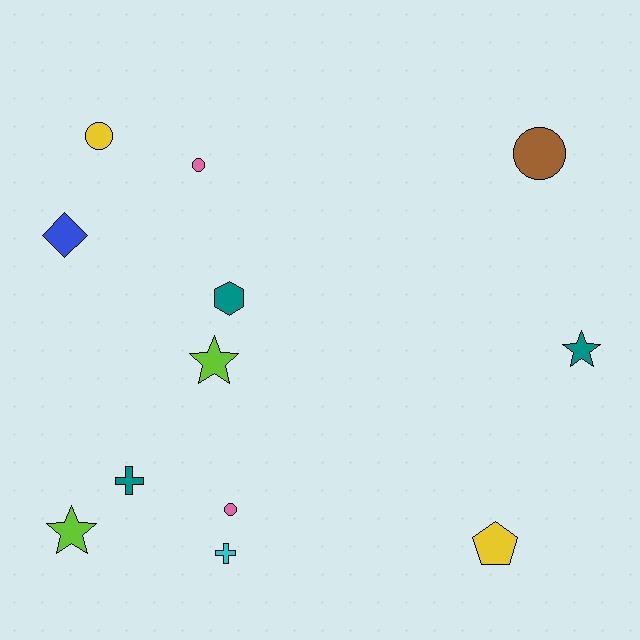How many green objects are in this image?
There are no green objects.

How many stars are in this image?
There are 3 stars.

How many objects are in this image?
There are 12 objects.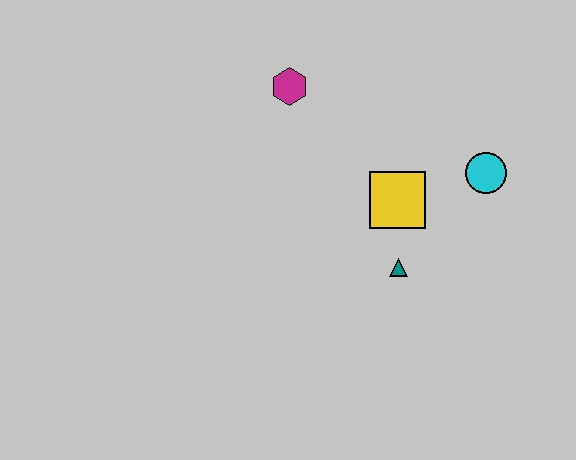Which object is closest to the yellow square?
The teal triangle is closest to the yellow square.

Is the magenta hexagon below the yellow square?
No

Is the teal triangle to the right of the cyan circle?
No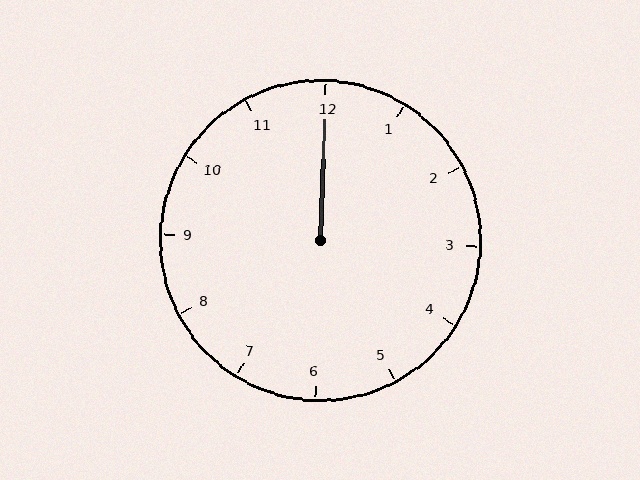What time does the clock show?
12:00.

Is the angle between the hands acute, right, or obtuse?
It is acute.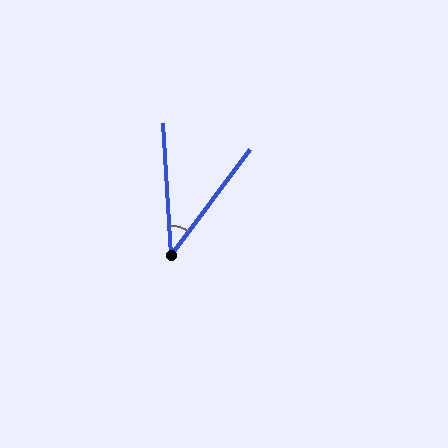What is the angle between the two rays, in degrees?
Approximately 40 degrees.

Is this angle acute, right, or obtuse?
It is acute.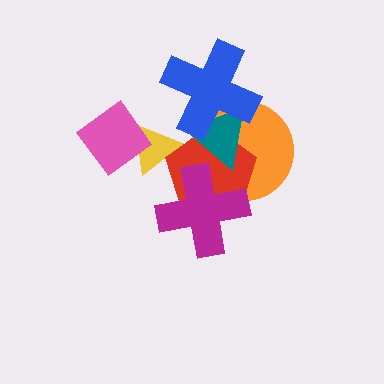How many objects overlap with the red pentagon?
5 objects overlap with the red pentagon.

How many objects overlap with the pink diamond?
1 object overlaps with the pink diamond.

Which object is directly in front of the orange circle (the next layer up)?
The red pentagon is directly in front of the orange circle.